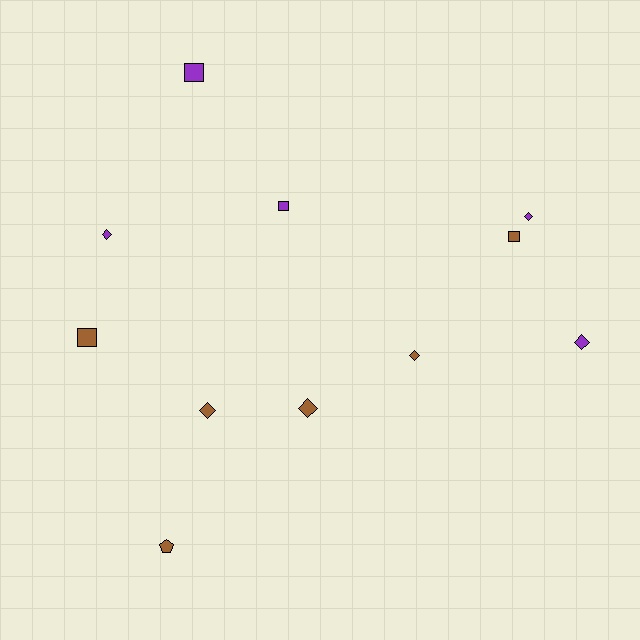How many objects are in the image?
There are 11 objects.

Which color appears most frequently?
Brown, with 6 objects.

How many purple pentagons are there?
There are no purple pentagons.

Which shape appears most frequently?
Diamond, with 6 objects.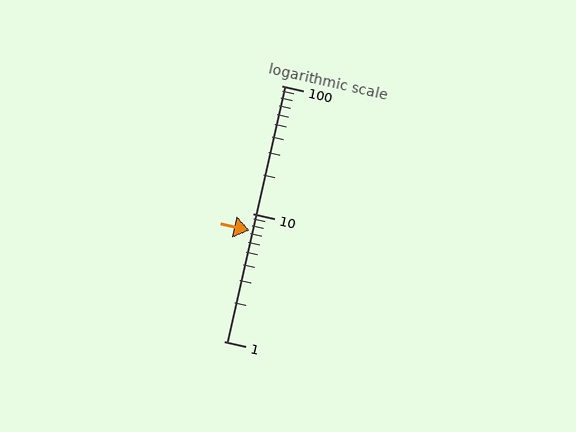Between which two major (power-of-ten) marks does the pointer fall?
The pointer is between 1 and 10.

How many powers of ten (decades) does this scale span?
The scale spans 2 decades, from 1 to 100.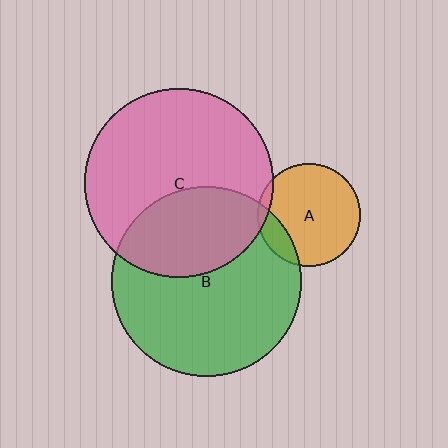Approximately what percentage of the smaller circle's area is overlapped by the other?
Approximately 5%.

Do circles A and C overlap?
Yes.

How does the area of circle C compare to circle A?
Approximately 3.4 times.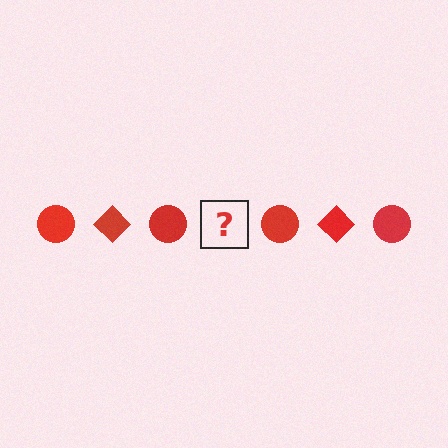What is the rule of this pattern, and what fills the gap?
The rule is that the pattern cycles through circle, diamond shapes in red. The gap should be filled with a red diamond.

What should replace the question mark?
The question mark should be replaced with a red diamond.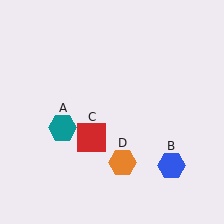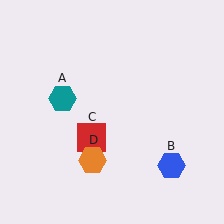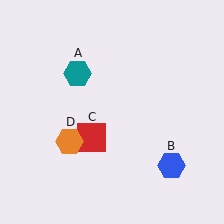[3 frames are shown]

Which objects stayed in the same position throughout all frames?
Blue hexagon (object B) and red square (object C) remained stationary.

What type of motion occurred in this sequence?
The teal hexagon (object A), orange hexagon (object D) rotated clockwise around the center of the scene.